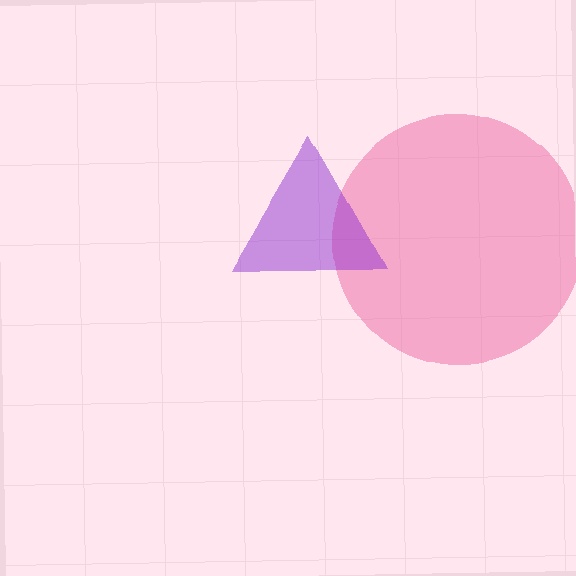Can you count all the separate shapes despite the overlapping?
Yes, there are 2 separate shapes.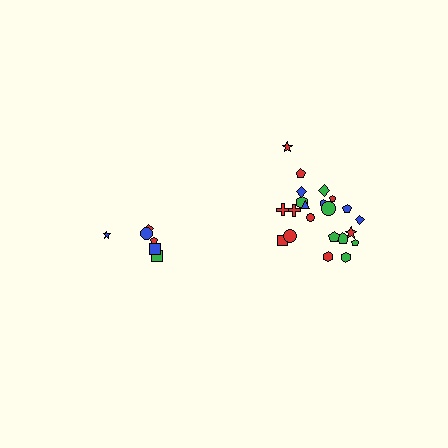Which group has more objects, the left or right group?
The right group.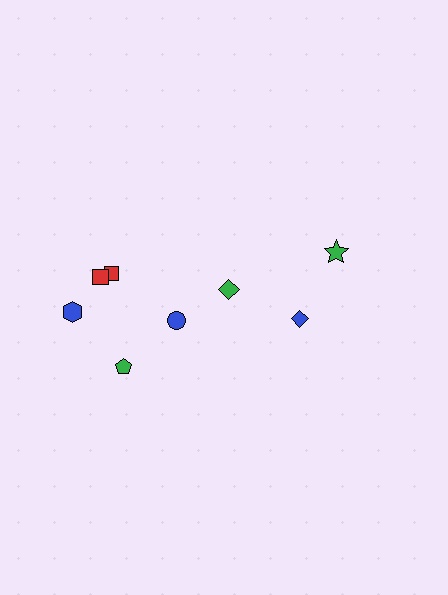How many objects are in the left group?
There are 5 objects.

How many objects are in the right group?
There are 3 objects.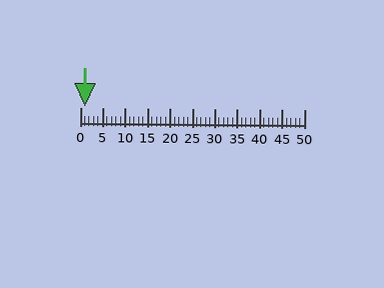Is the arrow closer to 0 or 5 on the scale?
The arrow is closer to 0.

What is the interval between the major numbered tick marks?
The major tick marks are spaced 5 units apart.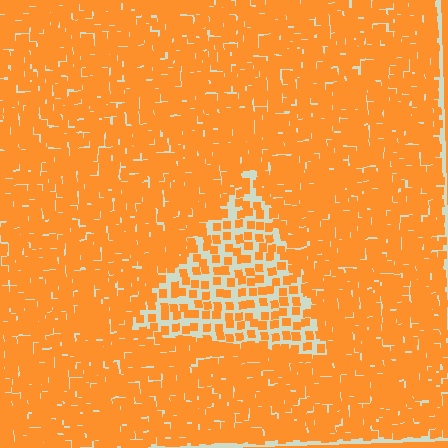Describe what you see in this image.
The image contains small orange elements arranged at two different densities. A triangle-shaped region is visible where the elements are less densely packed than the surrounding area.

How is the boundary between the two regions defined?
The boundary is defined by a change in element density (approximately 2.4x ratio). All elements are the same color, size, and shape.